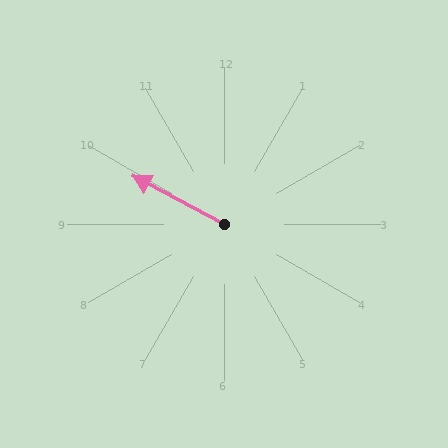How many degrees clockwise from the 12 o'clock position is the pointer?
Approximately 298 degrees.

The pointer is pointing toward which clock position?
Roughly 10 o'clock.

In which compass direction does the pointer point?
Northwest.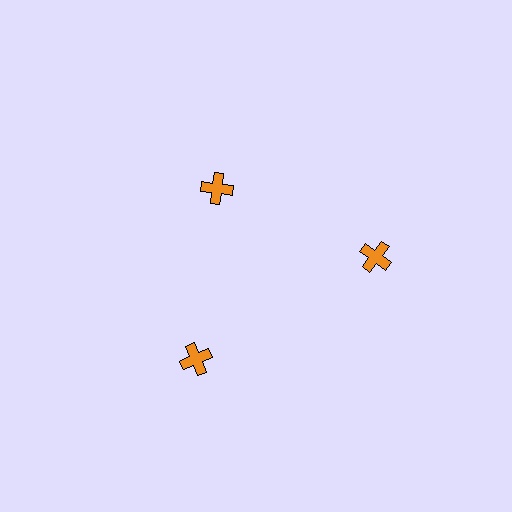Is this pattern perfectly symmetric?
No. The 3 orange crosses are arranged in a ring, but one element near the 11 o'clock position is pulled inward toward the center, breaking the 3-fold rotational symmetry.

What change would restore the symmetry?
The symmetry would be restored by moving it outward, back onto the ring so that all 3 crosses sit at equal angles and equal distance from the center.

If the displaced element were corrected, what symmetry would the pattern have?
It would have 3-fold rotational symmetry — the pattern would map onto itself every 120 degrees.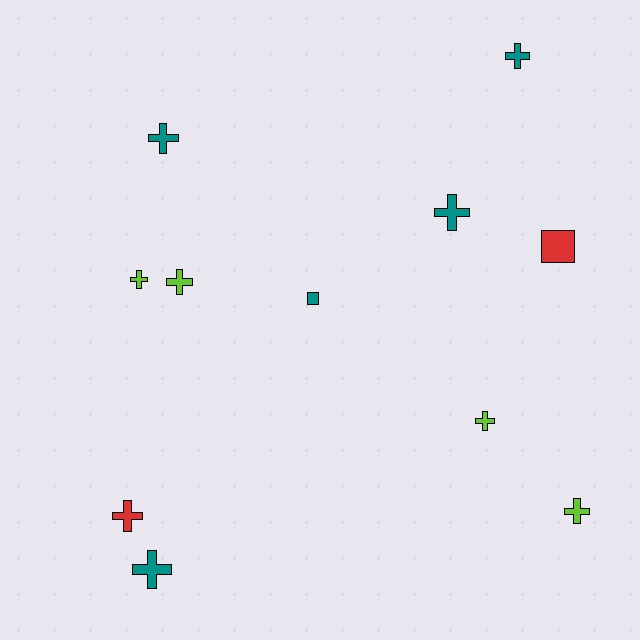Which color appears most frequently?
Teal, with 5 objects.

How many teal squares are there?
There is 1 teal square.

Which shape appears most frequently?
Cross, with 9 objects.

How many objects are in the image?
There are 11 objects.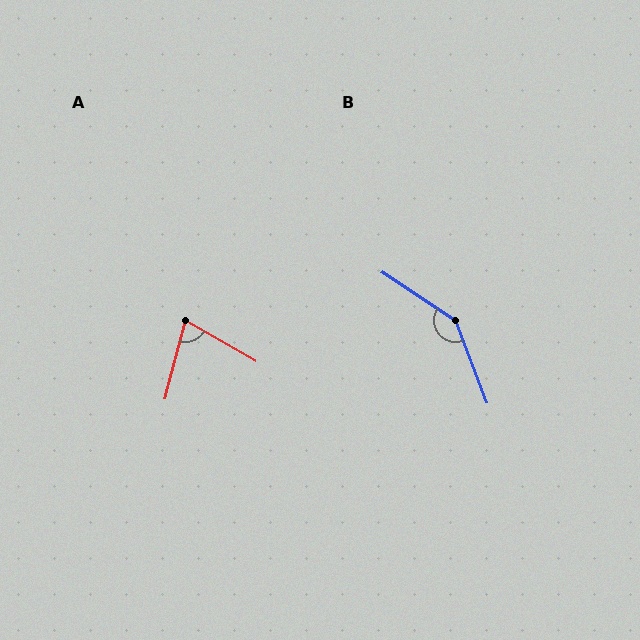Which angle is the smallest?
A, at approximately 75 degrees.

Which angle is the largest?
B, at approximately 145 degrees.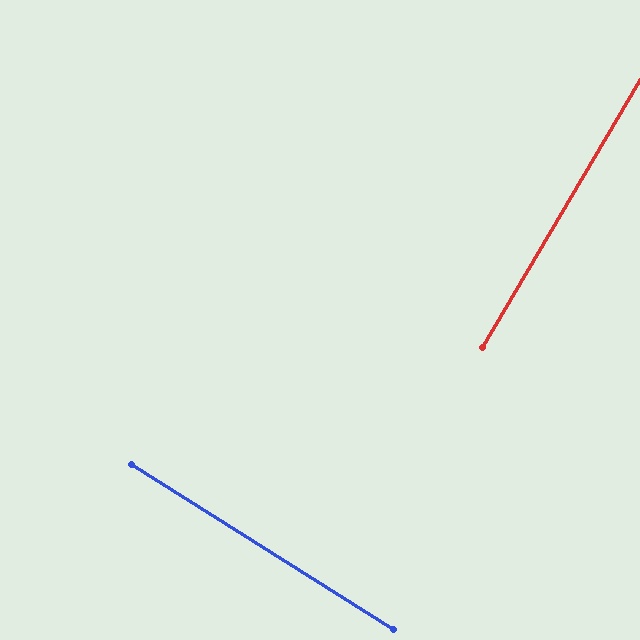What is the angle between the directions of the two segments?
Approximately 88 degrees.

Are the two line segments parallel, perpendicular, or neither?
Perpendicular — they meet at approximately 88°.